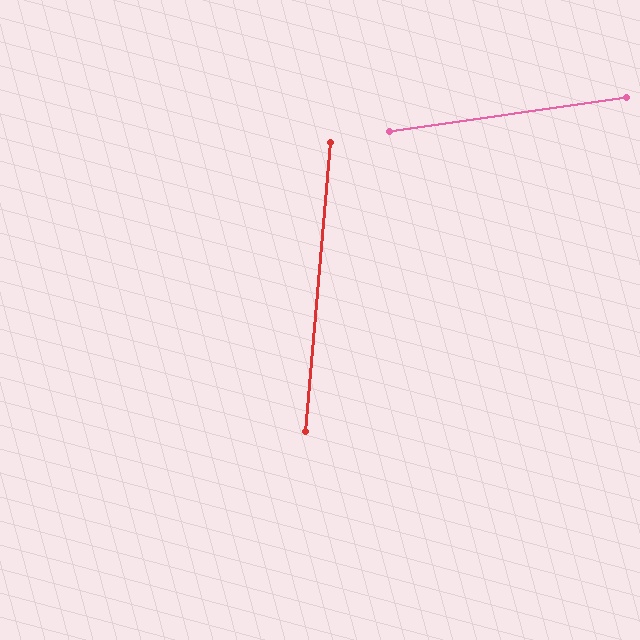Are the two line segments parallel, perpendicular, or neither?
Neither parallel nor perpendicular — they differ by about 77°.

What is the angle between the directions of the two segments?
Approximately 77 degrees.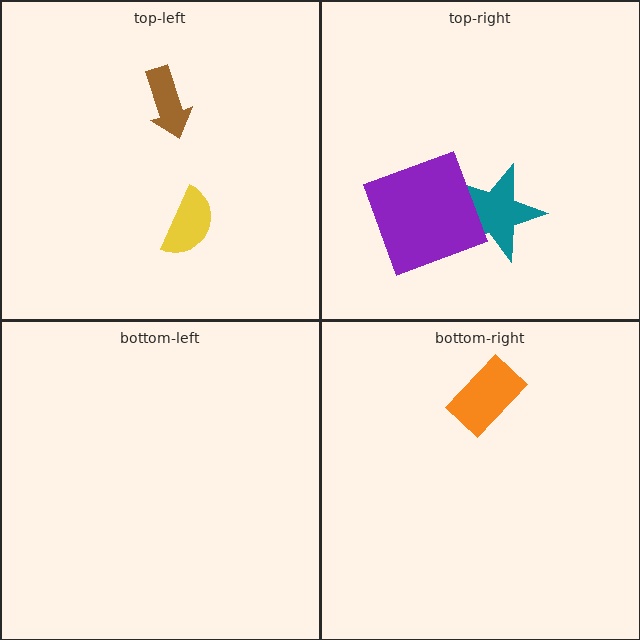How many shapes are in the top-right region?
2.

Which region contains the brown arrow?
The top-left region.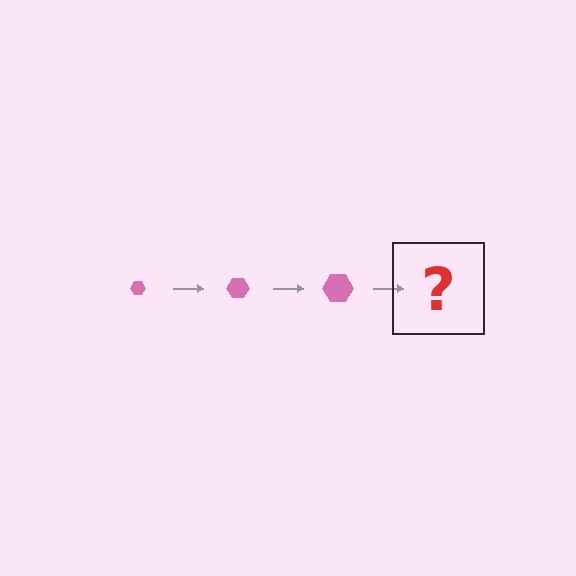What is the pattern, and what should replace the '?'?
The pattern is that the hexagon gets progressively larger each step. The '?' should be a pink hexagon, larger than the previous one.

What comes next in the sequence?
The next element should be a pink hexagon, larger than the previous one.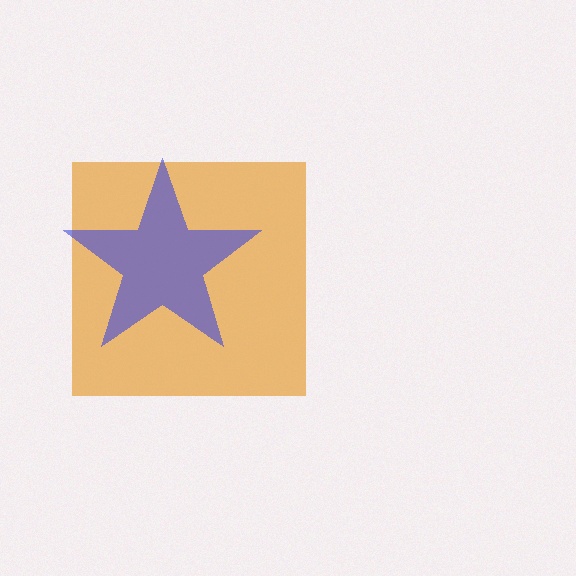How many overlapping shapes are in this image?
There are 2 overlapping shapes in the image.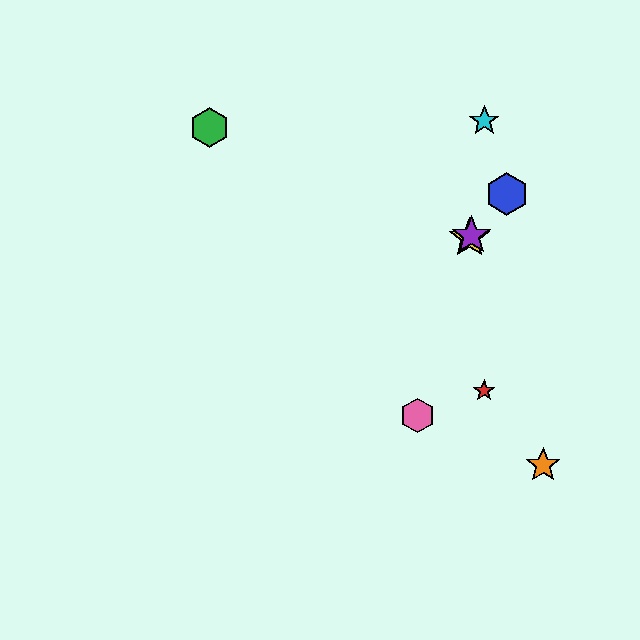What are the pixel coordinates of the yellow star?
The yellow star is at (470, 238).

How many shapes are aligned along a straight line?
3 shapes (the blue hexagon, the yellow star, the purple star) are aligned along a straight line.